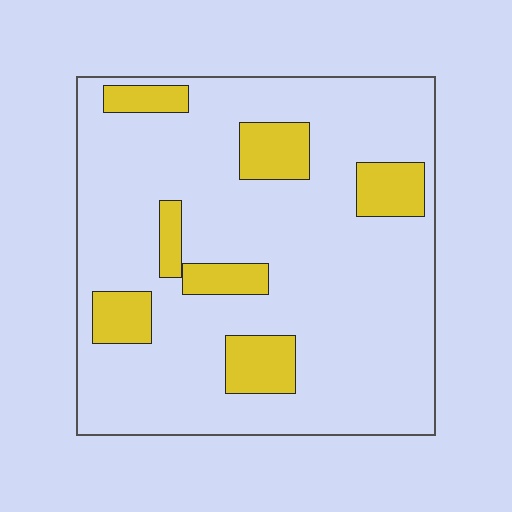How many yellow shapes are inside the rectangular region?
7.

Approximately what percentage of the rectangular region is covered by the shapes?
Approximately 15%.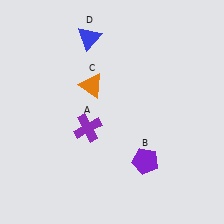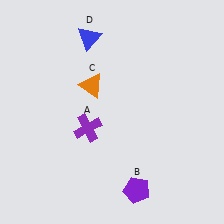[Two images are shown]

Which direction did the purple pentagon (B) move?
The purple pentagon (B) moved down.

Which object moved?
The purple pentagon (B) moved down.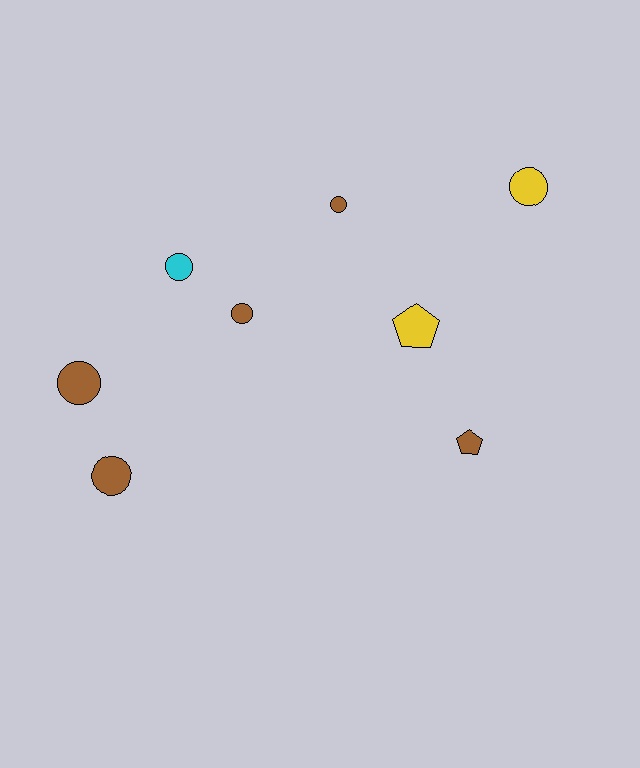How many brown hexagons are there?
There are no brown hexagons.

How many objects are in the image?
There are 8 objects.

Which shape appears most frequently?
Circle, with 6 objects.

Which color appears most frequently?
Brown, with 5 objects.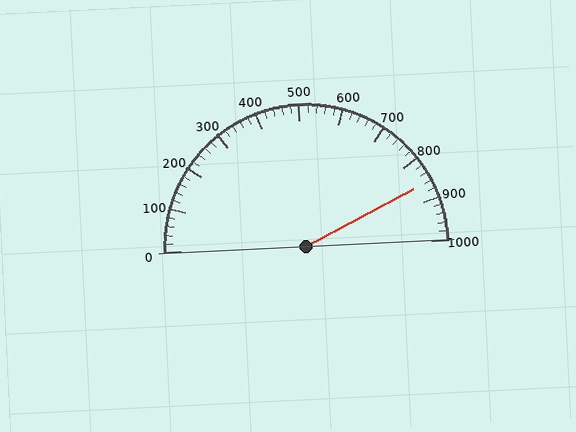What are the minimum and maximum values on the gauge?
The gauge ranges from 0 to 1000.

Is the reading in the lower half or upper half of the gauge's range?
The reading is in the upper half of the range (0 to 1000).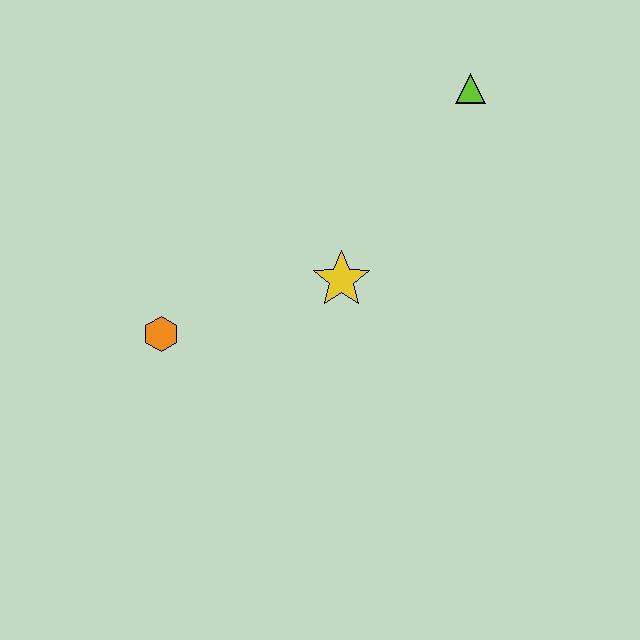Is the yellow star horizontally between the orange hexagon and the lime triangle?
Yes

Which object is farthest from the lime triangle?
The orange hexagon is farthest from the lime triangle.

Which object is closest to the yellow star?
The orange hexagon is closest to the yellow star.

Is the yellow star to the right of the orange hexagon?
Yes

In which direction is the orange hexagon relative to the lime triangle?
The orange hexagon is to the left of the lime triangle.